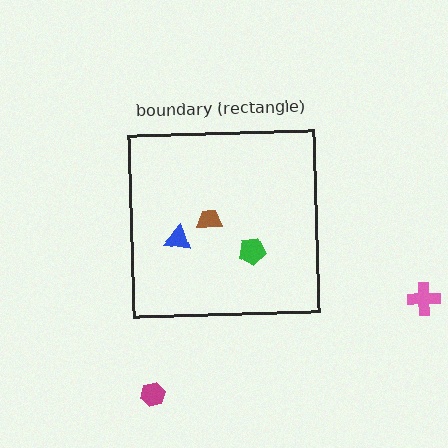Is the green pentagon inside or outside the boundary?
Inside.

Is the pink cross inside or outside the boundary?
Outside.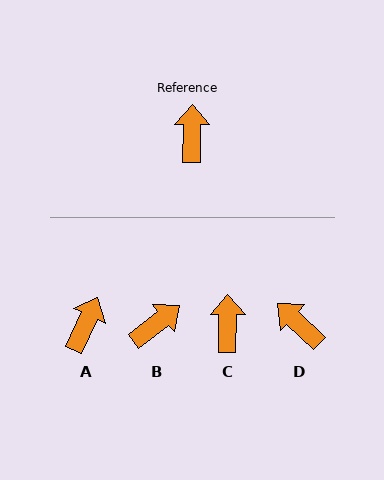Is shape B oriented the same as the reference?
No, it is off by about 51 degrees.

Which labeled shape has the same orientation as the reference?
C.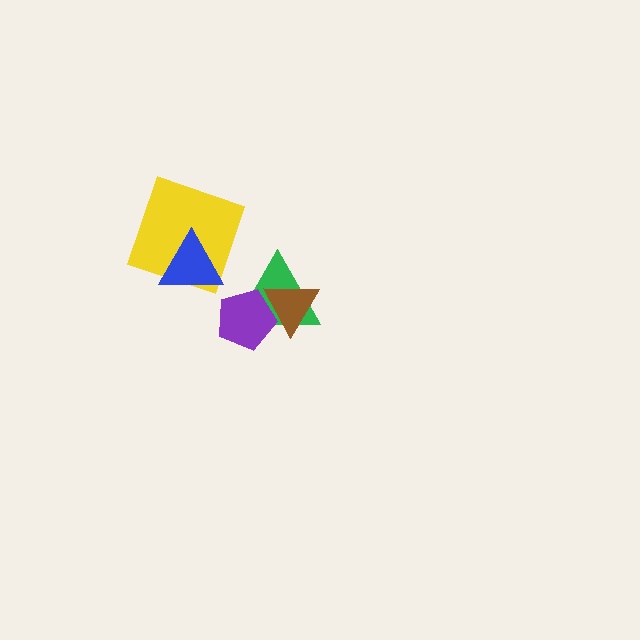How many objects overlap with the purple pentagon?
2 objects overlap with the purple pentagon.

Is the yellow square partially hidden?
Yes, it is partially covered by another shape.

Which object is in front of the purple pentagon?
The brown triangle is in front of the purple pentagon.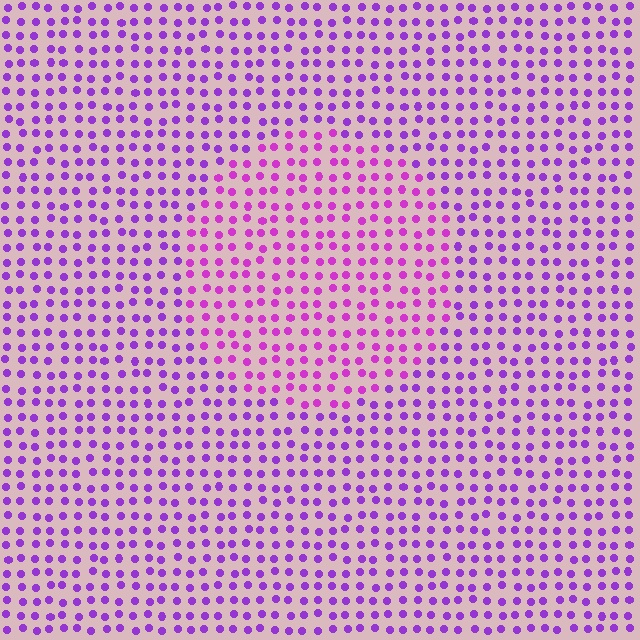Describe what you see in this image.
The image is filled with small purple elements in a uniform arrangement. A circle-shaped region is visible where the elements are tinted to a slightly different hue, forming a subtle color boundary.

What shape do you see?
I see a circle.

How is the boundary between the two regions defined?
The boundary is defined purely by a slight shift in hue (about 25 degrees). Spacing, size, and orientation are identical on both sides.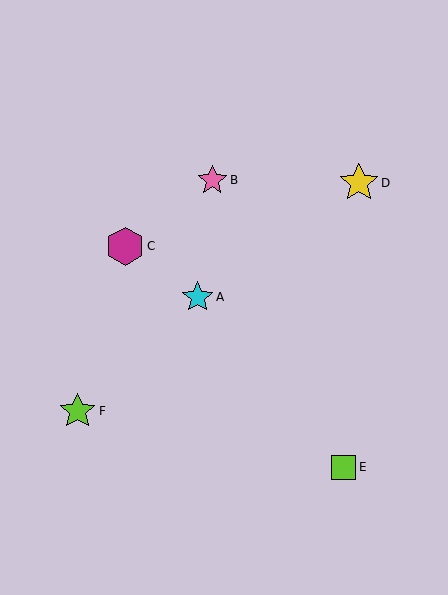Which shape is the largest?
The yellow star (labeled D) is the largest.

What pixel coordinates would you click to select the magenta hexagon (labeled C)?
Click at (125, 246) to select the magenta hexagon C.